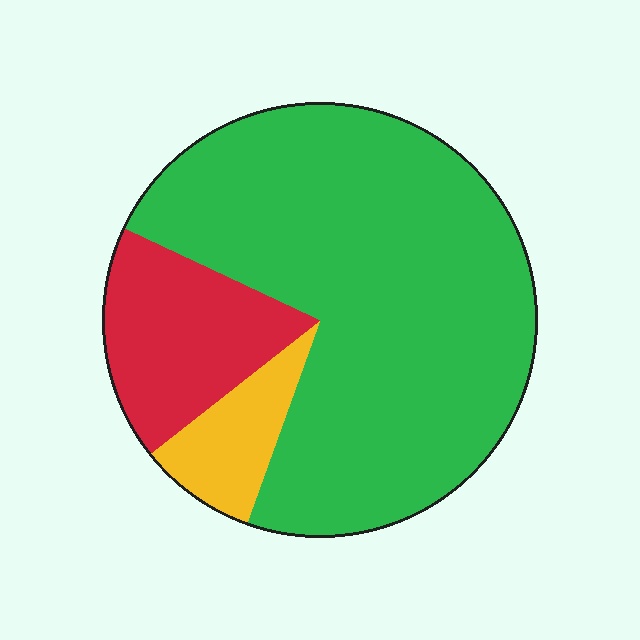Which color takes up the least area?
Yellow, at roughly 10%.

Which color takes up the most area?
Green, at roughly 75%.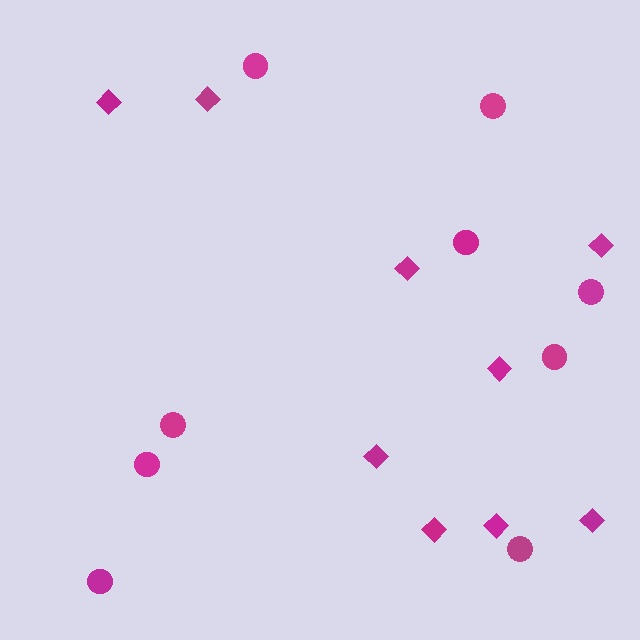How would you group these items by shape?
There are 2 groups: one group of diamonds (9) and one group of circles (9).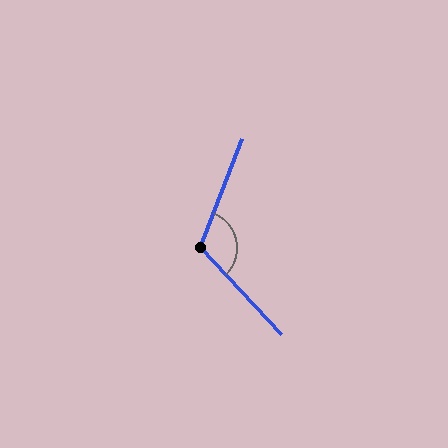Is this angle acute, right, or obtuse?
It is obtuse.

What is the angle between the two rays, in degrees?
Approximately 116 degrees.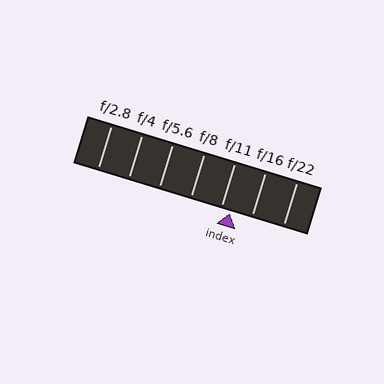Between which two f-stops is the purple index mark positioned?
The index mark is between f/11 and f/16.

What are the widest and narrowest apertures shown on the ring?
The widest aperture shown is f/2.8 and the narrowest is f/22.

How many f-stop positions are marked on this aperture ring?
There are 7 f-stop positions marked.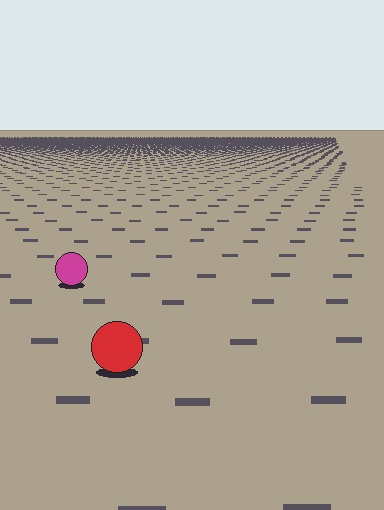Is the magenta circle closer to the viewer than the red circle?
No. The red circle is closer — you can tell from the texture gradient: the ground texture is coarser near it.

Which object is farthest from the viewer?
The magenta circle is farthest from the viewer. It appears smaller and the ground texture around it is denser.